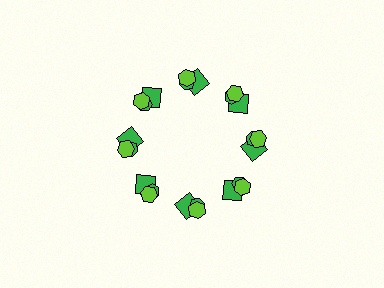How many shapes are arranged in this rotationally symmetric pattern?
There are 24 shapes, arranged in 8 groups of 3.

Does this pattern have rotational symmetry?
Yes, this pattern has 8-fold rotational symmetry. It looks the same after rotating 45 degrees around the center.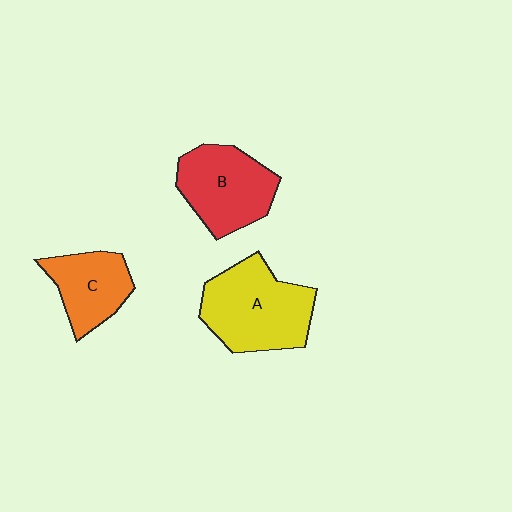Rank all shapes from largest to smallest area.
From largest to smallest: A (yellow), B (red), C (orange).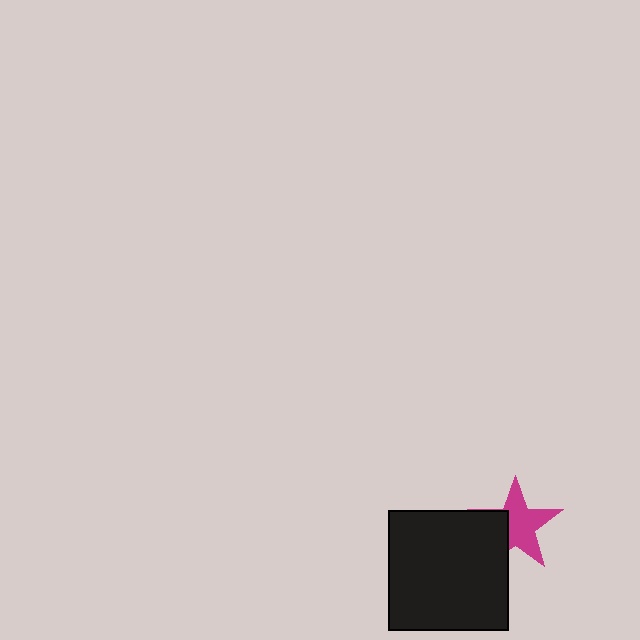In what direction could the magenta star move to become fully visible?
The magenta star could move toward the upper-right. That would shift it out from behind the black square entirely.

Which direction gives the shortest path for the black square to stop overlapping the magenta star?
Moving toward the lower-left gives the shortest separation.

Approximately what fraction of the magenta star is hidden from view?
Roughly 35% of the magenta star is hidden behind the black square.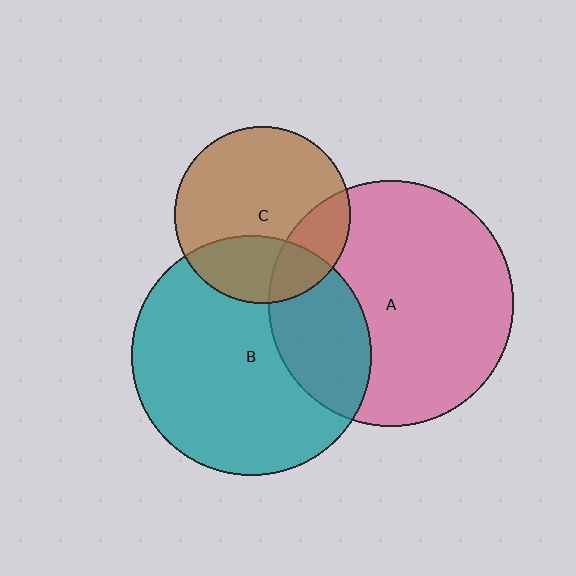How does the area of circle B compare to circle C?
Approximately 1.9 times.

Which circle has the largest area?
Circle A (pink).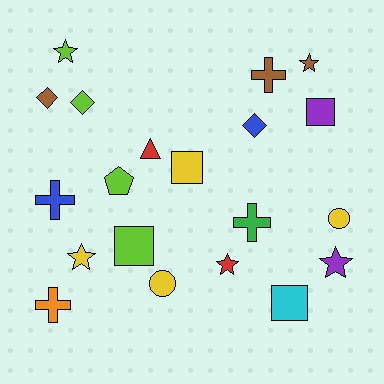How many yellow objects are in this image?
There are 4 yellow objects.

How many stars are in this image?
There are 5 stars.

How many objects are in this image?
There are 20 objects.